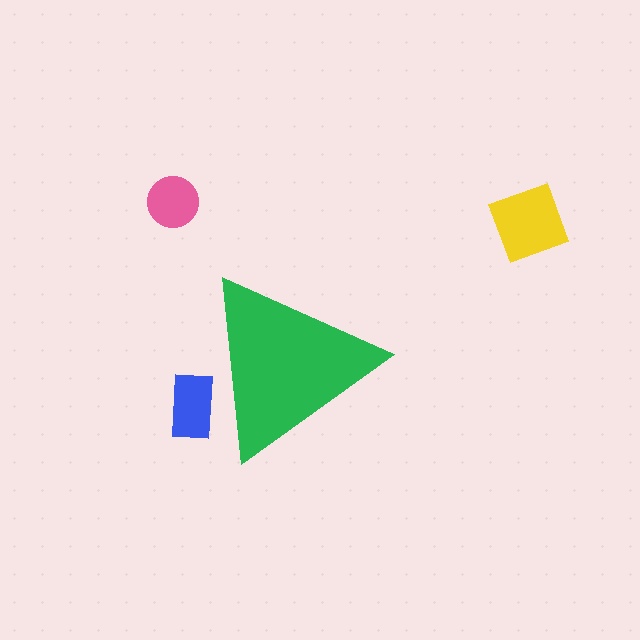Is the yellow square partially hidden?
No, the yellow square is fully visible.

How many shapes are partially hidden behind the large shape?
1 shape is partially hidden.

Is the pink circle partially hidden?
No, the pink circle is fully visible.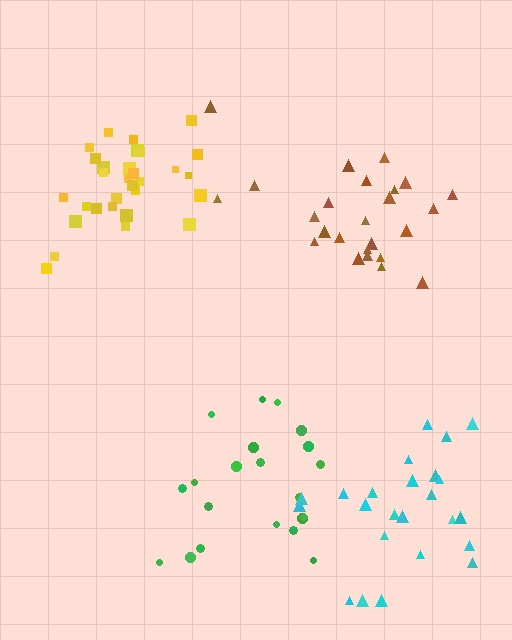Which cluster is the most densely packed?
Yellow.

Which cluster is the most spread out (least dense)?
Cyan.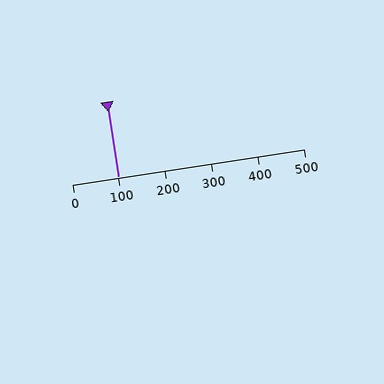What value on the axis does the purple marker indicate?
The marker indicates approximately 100.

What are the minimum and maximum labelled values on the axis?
The axis runs from 0 to 500.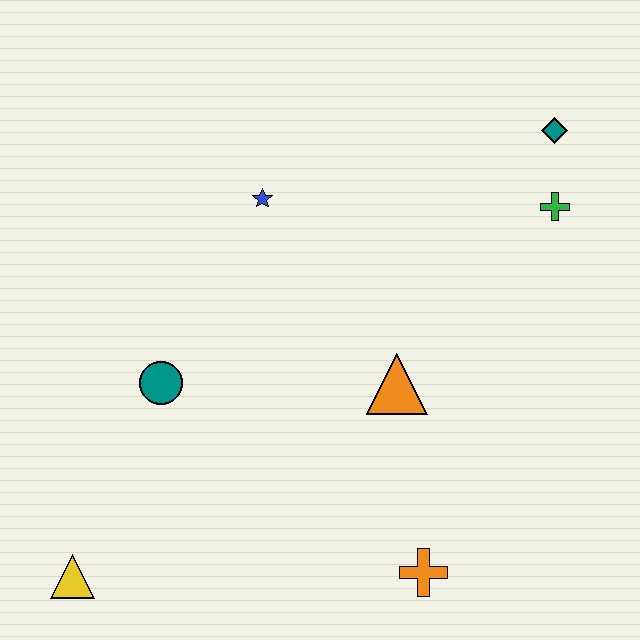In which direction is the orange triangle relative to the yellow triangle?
The orange triangle is to the right of the yellow triangle.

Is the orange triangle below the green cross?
Yes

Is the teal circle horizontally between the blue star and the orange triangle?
No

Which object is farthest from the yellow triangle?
The teal diamond is farthest from the yellow triangle.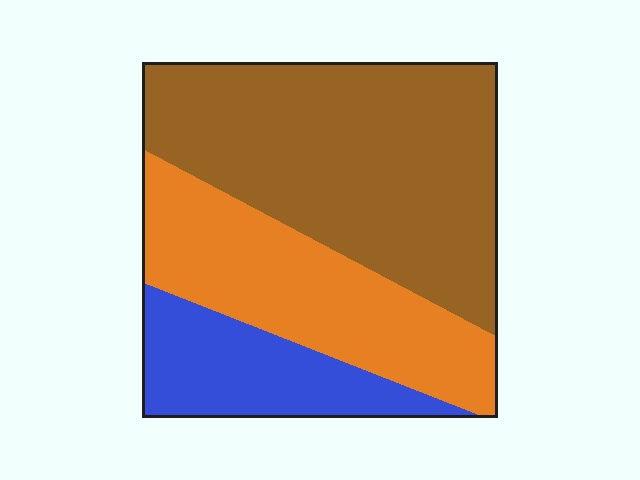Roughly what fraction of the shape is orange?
Orange takes up about one third (1/3) of the shape.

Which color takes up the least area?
Blue, at roughly 20%.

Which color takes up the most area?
Brown, at roughly 50%.